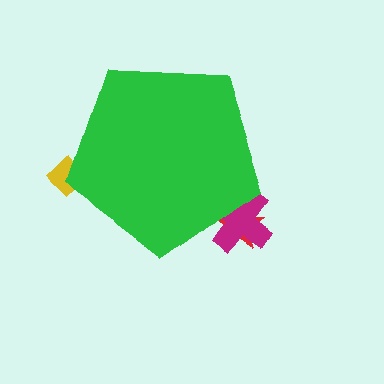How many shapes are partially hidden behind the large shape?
3 shapes are partially hidden.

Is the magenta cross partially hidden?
Yes, the magenta cross is partially hidden behind the green pentagon.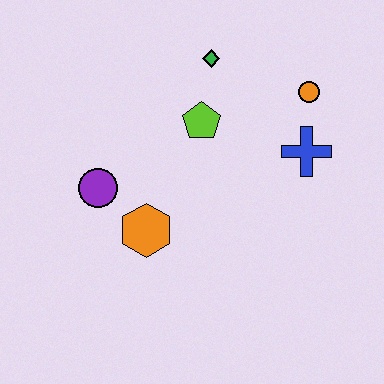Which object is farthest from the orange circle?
The purple circle is farthest from the orange circle.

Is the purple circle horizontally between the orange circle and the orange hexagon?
No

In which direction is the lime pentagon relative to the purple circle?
The lime pentagon is to the right of the purple circle.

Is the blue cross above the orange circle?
No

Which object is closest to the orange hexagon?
The purple circle is closest to the orange hexagon.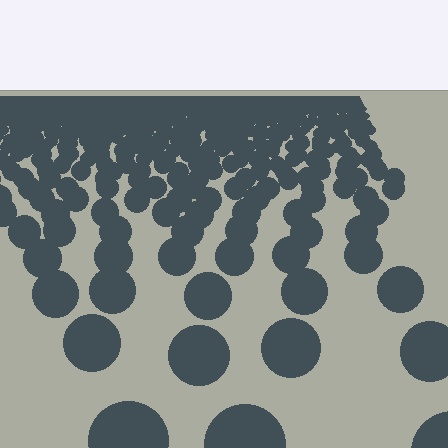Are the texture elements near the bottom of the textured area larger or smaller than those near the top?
Larger. Near the bottom, elements are closer to the viewer and appear at a bigger on-screen size.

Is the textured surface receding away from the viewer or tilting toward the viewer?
The surface is receding away from the viewer. Texture elements get smaller and denser toward the top.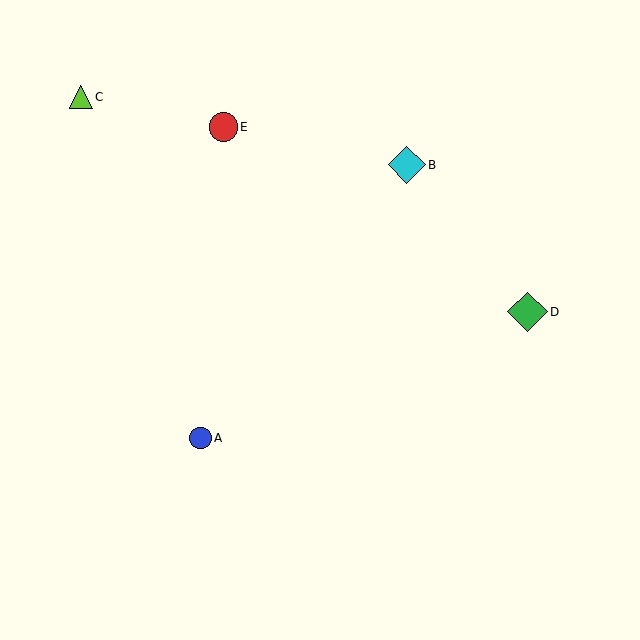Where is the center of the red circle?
The center of the red circle is at (223, 127).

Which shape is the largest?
The green diamond (labeled D) is the largest.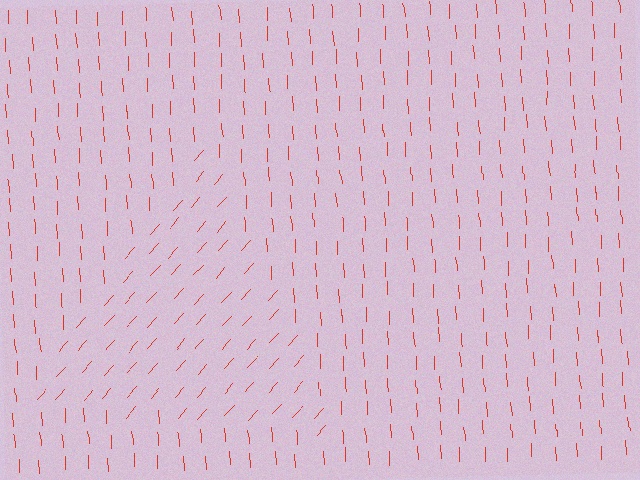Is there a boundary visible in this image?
Yes, there is a texture boundary formed by a change in line orientation.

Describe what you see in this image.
The image is filled with small red line segments. A triangle region in the image has lines oriented differently from the surrounding lines, creating a visible texture boundary.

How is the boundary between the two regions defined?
The boundary is defined purely by a change in line orientation (approximately 45 degrees difference). All lines are the same color and thickness.